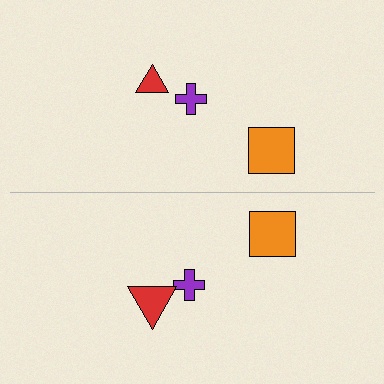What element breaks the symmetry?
The red triangle on the bottom side has a different size than its mirror counterpart.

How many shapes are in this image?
There are 6 shapes in this image.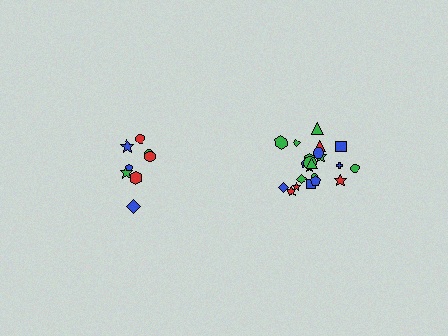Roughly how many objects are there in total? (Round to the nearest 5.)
Roughly 30 objects in total.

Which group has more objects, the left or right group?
The right group.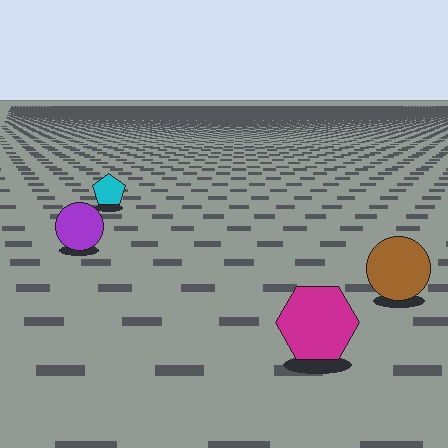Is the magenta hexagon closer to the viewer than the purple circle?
Yes. The magenta hexagon is closer — you can tell from the texture gradient: the ground texture is coarser near it.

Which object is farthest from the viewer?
The cyan pentagon is farthest from the viewer. It appears smaller and the ground texture around it is denser.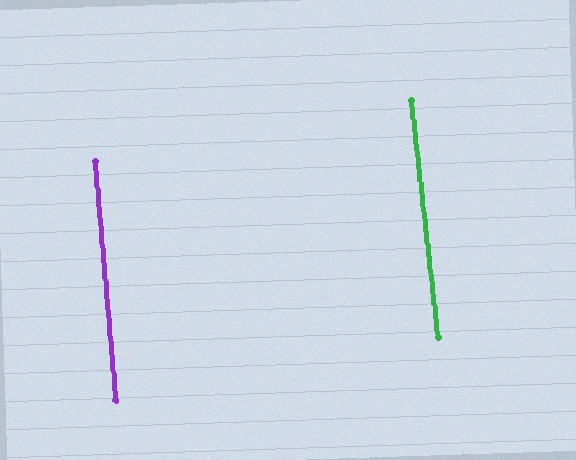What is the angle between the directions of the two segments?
Approximately 2 degrees.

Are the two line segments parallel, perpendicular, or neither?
Parallel — their directions differ by only 1.6°.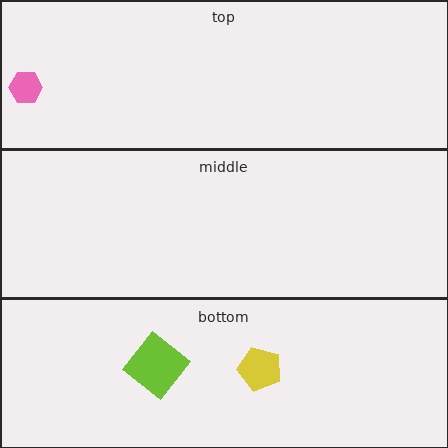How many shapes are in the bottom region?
2.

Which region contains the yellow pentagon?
The bottom region.